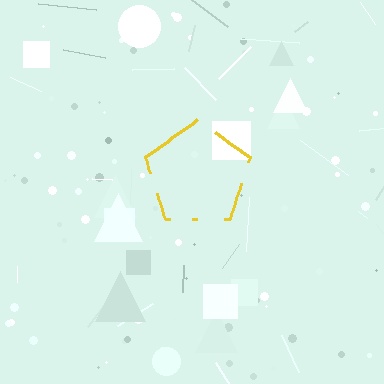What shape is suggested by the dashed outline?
The dashed outline suggests a pentagon.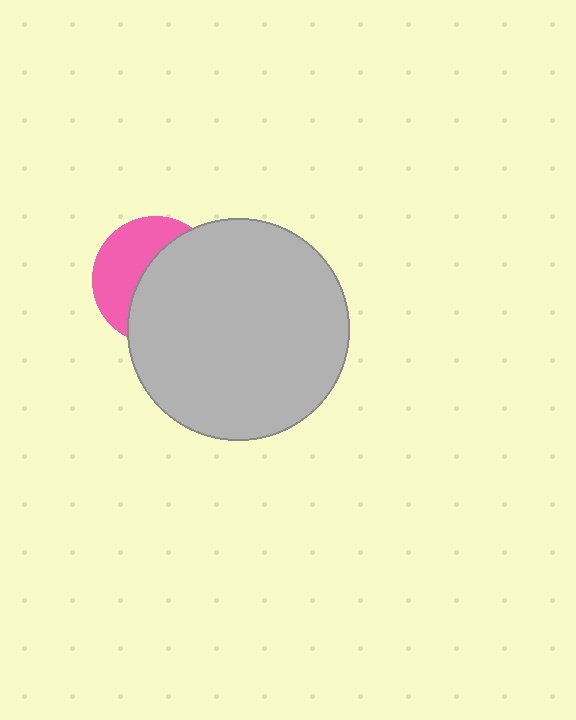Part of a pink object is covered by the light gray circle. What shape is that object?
It is a circle.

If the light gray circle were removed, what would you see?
You would see the complete pink circle.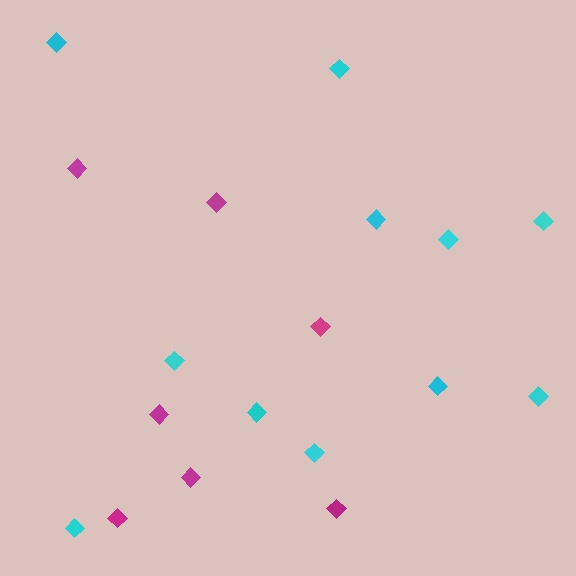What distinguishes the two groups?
There are 2 groups: one group of magenta diamonds (7) and one group of cyan diamonds (11).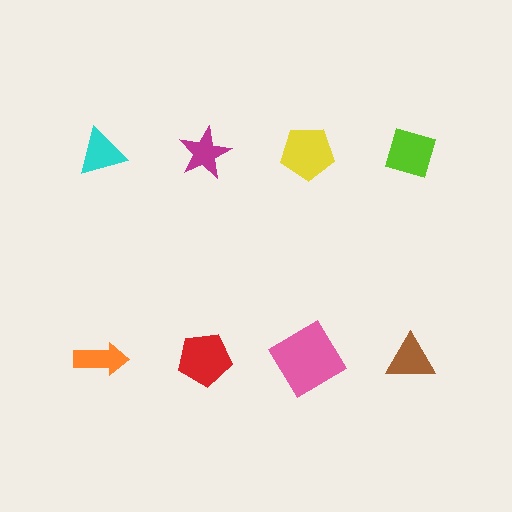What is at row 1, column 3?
A yellow pentagon.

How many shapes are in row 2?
4 shapes.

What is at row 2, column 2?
A red pentagon.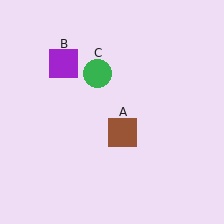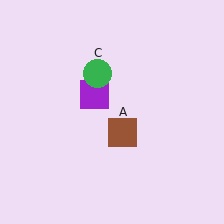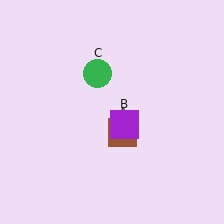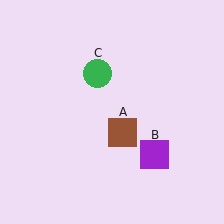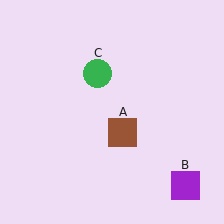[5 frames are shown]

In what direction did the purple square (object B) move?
The purple square (object B) moved down and to the right.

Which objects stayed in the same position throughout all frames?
Brown square (object A) and green circle (object C) remained stationary.